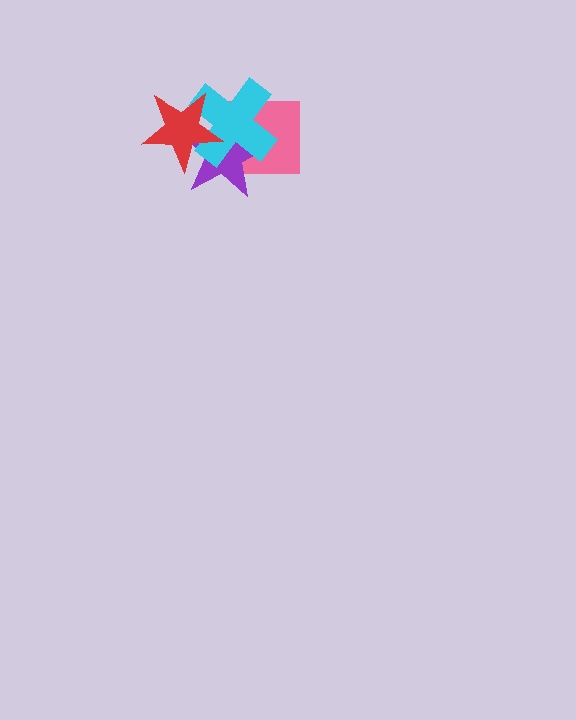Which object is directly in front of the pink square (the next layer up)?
The purple star is directly in front of the pink square.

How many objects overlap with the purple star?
3 objects overlap with the purple star.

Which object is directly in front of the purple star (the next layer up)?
The cyan cross is directly in front of the purple star.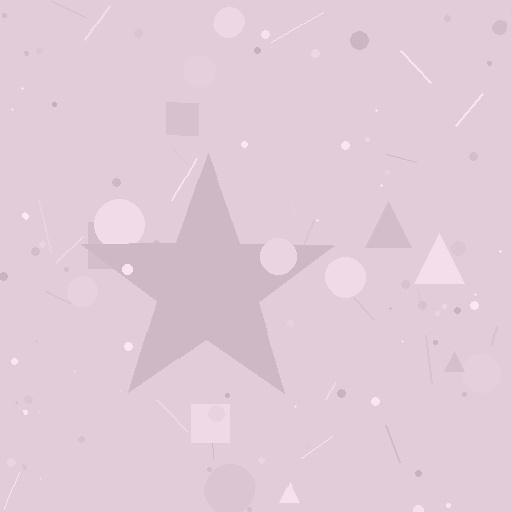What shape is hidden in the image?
A star is hidden in the image.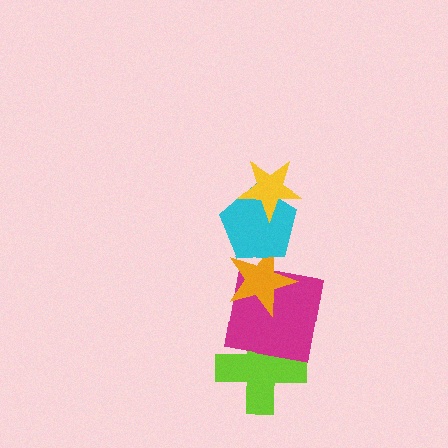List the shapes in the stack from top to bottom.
From top to bottom: the yellow star, the cyan pentagon, the orange star, the magenta square, the lime cross.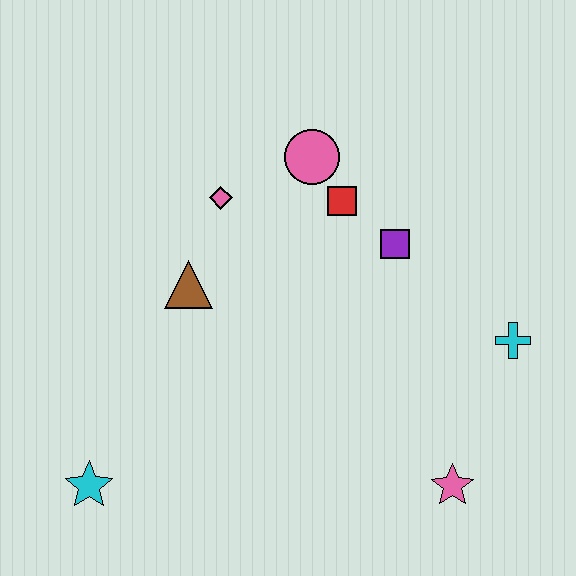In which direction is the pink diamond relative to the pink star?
The pink diamond is above the pink star.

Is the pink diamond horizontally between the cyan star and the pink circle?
Yes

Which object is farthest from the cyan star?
The cyan cross is farthest from the cyan star.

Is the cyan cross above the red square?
No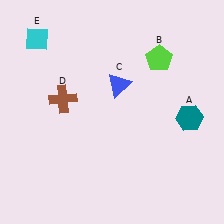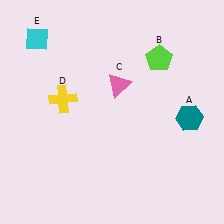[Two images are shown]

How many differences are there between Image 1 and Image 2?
There are 2 differences between the two images.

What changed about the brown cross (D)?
In Image 1, D is brown. In Image 2, it changed to yellow.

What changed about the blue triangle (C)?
In Image 1, C is blue. In Image 2, it changed to pink.